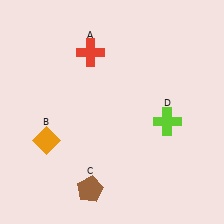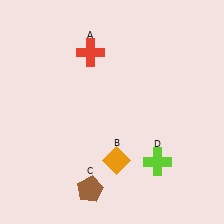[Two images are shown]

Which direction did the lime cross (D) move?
The lime cross (D) moved down.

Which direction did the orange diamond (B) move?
The orange diamond (B) moved right.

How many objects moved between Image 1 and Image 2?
2 objects moved between the two images.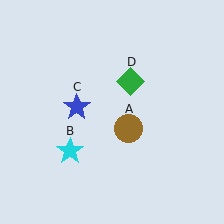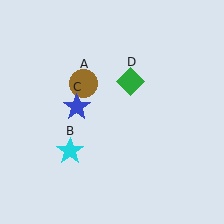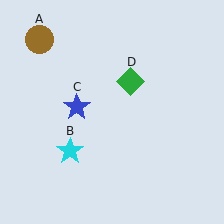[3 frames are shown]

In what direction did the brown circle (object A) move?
The brown circle (object A) moved up and to the left.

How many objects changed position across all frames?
1 object changed position: brown circle (object A).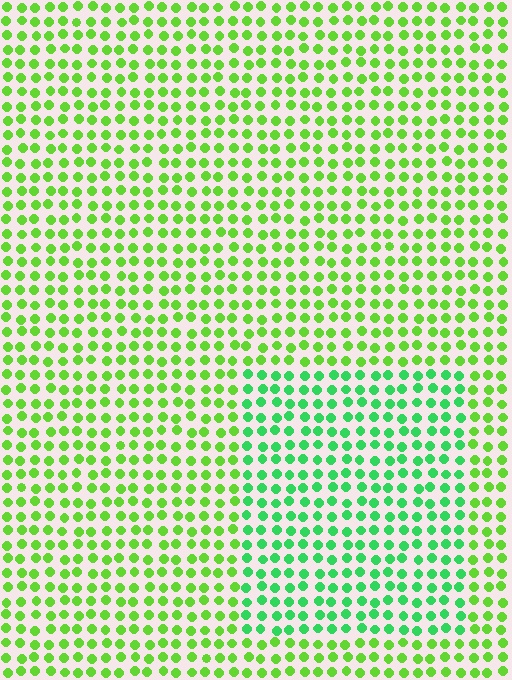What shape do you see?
I see a rectangle.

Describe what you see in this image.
The image is filled with small lime elements in a uniform arrangement. A rectangle-shaped region is visible where the elements are tinted to a slightly different hue, forming a subtle color boundary.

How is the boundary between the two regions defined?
The boundary is defined purely by a slight shift in hue (about 34 degrees). Spacing, size, and orientation are identical on both sides.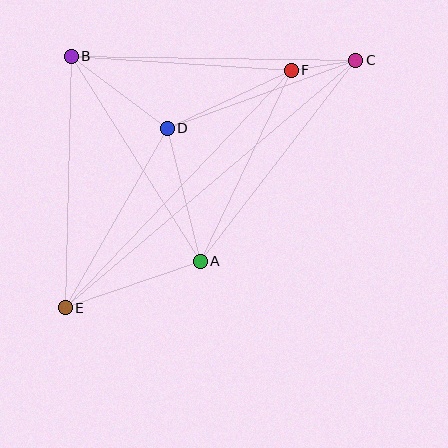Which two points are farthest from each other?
Points C and E are farthest from each other.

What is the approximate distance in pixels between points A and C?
The distance between A and C is approximately 254 pixels.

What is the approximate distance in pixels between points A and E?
The distance between A and E is approximately 143 pixels.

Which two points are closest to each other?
Points C and F are closest to each other.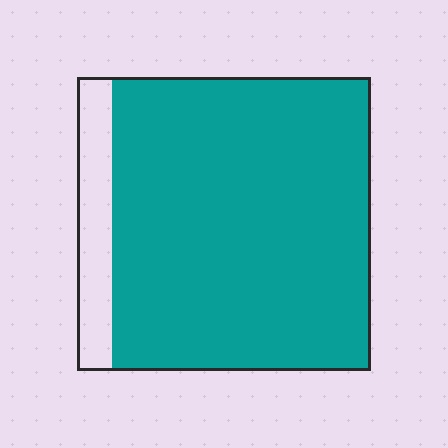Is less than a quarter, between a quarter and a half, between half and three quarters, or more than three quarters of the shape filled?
More than three quarters.